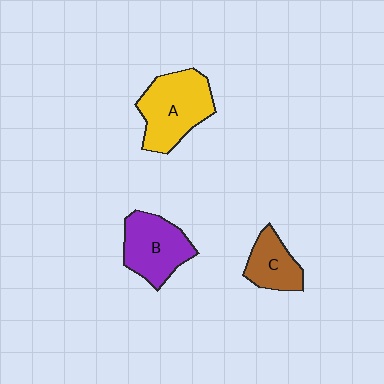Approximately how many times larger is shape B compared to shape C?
Approximately 1.5 times.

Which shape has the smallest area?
Shape C (brown).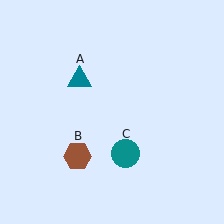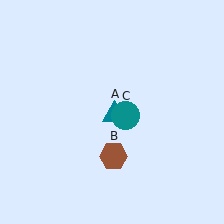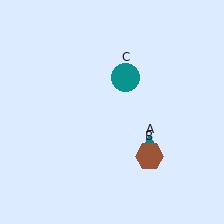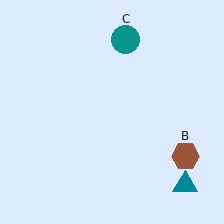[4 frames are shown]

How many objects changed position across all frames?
3 objects changed position: teal triangle (object A), brown hexagon (object B), teal circle (object C).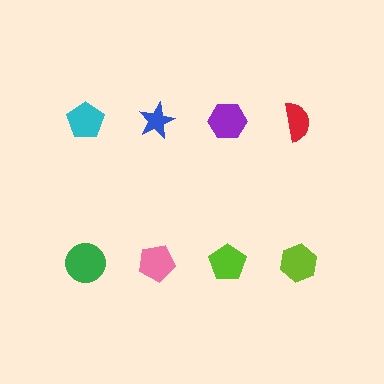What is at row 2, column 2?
A pink pentagon.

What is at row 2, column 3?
A lime pentagon.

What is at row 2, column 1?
A green circle.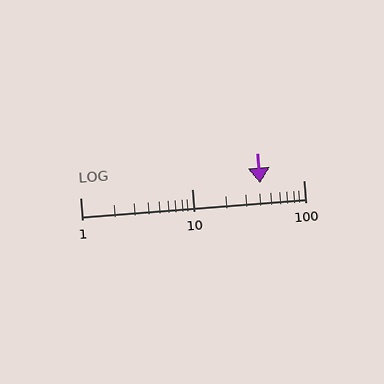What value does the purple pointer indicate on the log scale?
The pointer indicates approximately 41.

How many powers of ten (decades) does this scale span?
The scale spans 2 decades, from 1 to 100.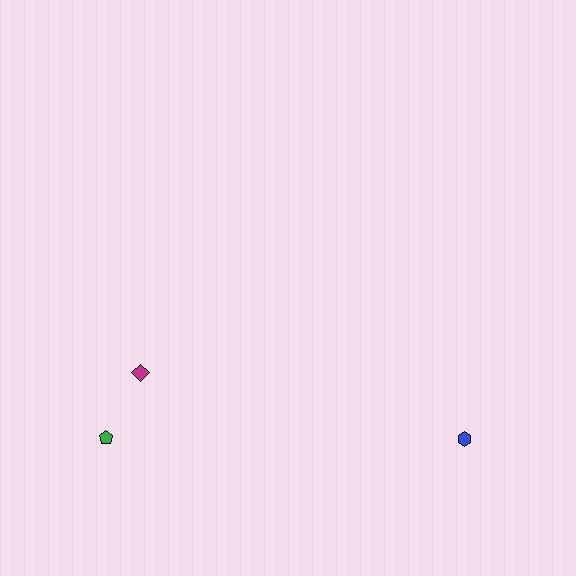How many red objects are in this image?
There are no red objects.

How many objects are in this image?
There are 3 objects.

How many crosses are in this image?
There are no crosses.